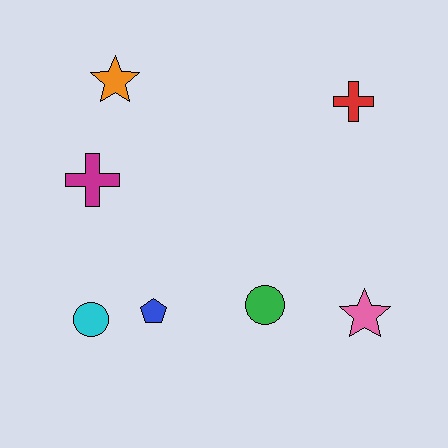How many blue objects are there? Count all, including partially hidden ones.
There is 1 blue object.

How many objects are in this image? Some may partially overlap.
There are 7 objects.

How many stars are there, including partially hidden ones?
There are 2 stars.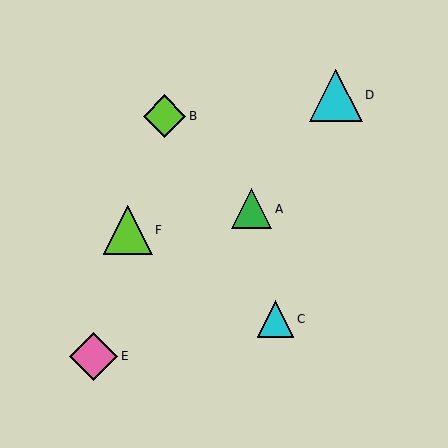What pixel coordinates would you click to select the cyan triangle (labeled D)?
Click at (336, 95) to select the cyan triangle D.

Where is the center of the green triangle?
The center of the green triangle is at (252, 209).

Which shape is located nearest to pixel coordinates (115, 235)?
The lime triangle (labeled F) at (128, 230) is nearest to that location.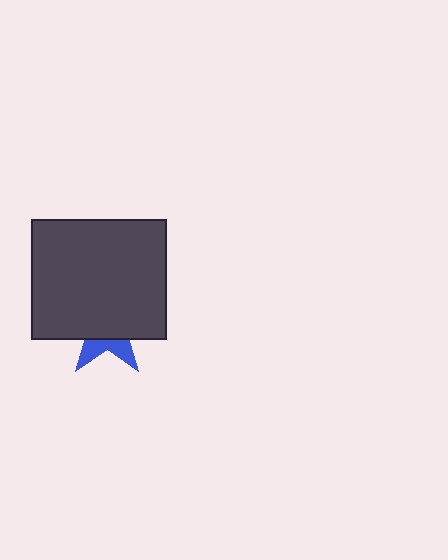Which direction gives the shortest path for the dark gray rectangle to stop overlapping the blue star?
Moving up gives the shortest separation.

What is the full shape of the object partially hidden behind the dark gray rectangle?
The partially hidden object is a blue star.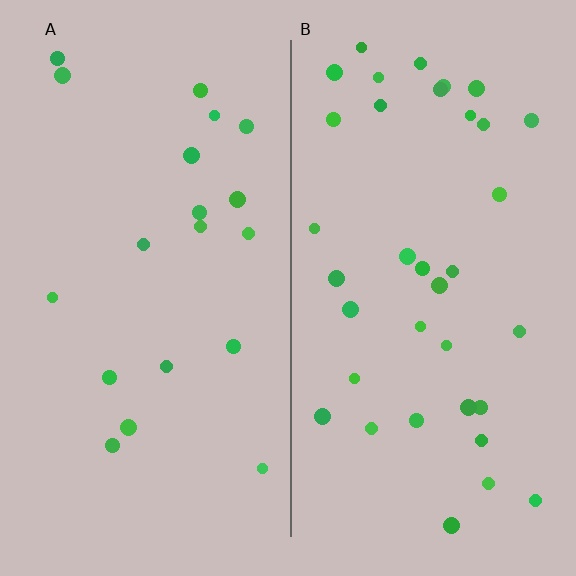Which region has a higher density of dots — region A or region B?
B (the right).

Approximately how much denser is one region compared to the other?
Approximately 1.9× — region B over region A.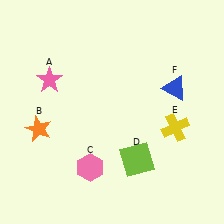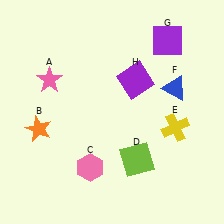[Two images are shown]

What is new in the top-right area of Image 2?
A purple square (H) was added in the top-right area of Image 2.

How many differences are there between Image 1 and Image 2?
There are 2 differences between the two images.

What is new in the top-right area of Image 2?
A purple square (G) was added in the top-right area of Image 2.